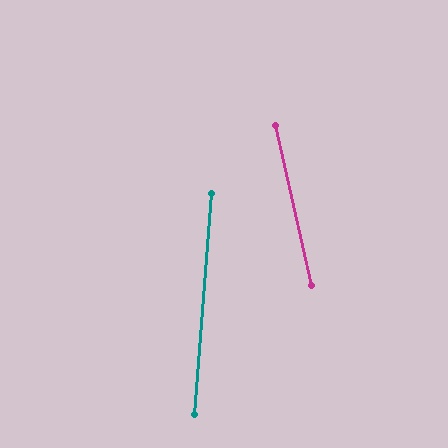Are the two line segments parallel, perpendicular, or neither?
Neither parallel nor perpendicular — they differ by about 17°.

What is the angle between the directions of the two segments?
Approximately 17 degrees.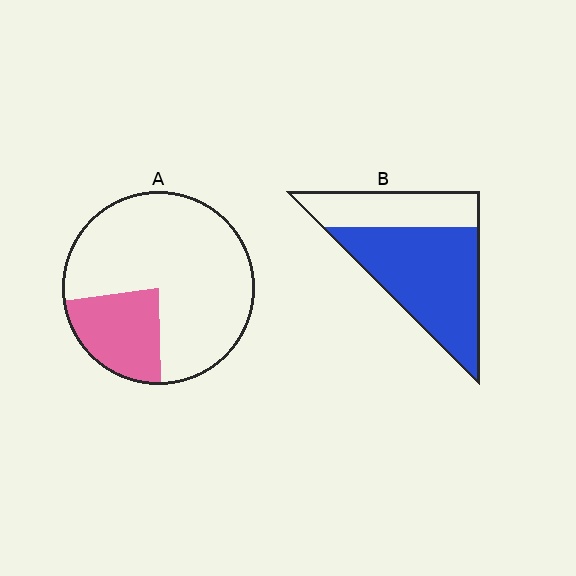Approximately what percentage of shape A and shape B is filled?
A is approximately 25% and B is approximately 65%.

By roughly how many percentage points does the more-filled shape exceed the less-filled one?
By roughly 45 percentage points (B over A).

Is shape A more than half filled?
No.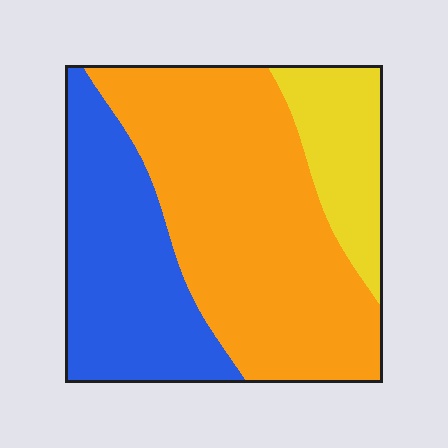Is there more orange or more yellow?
Orange.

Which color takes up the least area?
Yellow, at roughly 15%.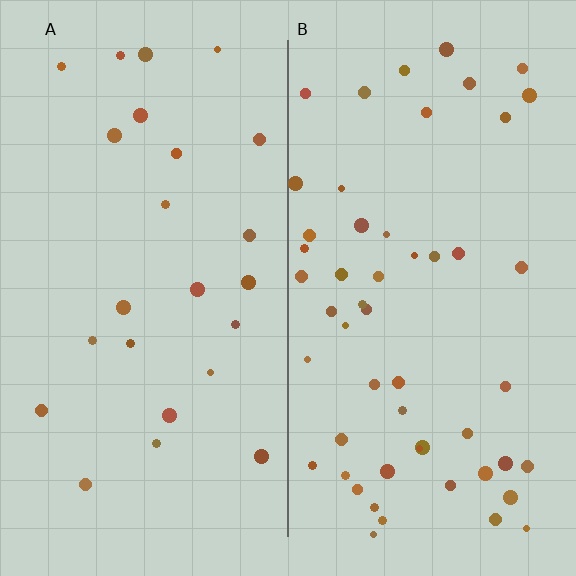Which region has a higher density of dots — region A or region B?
B (the right).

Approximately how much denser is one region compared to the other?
Approximately 2.2× — region B over region A.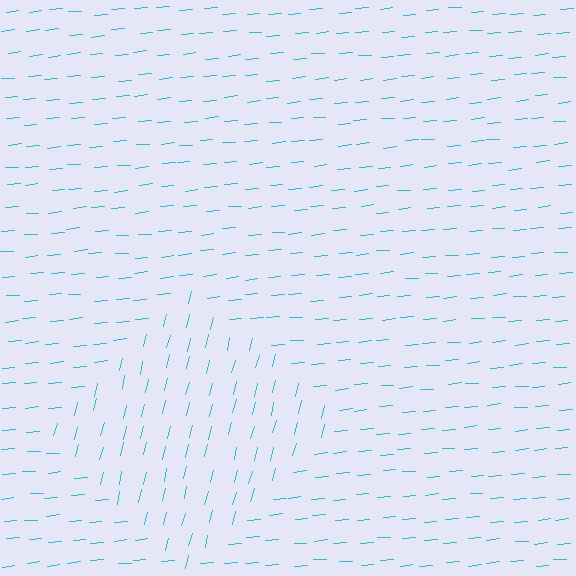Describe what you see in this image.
The image is filled with small cyan line segments. A diamond region in the image has lines oriented differently from the surrounding lines, creating a visible texture boundary.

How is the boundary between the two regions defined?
The boundary is defined purely by a change in line orientation (approximately 71 degrees difference). All lines are the same color and thickness.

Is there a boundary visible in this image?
Yes, there is a texture boundary formed by a change in line orientation.